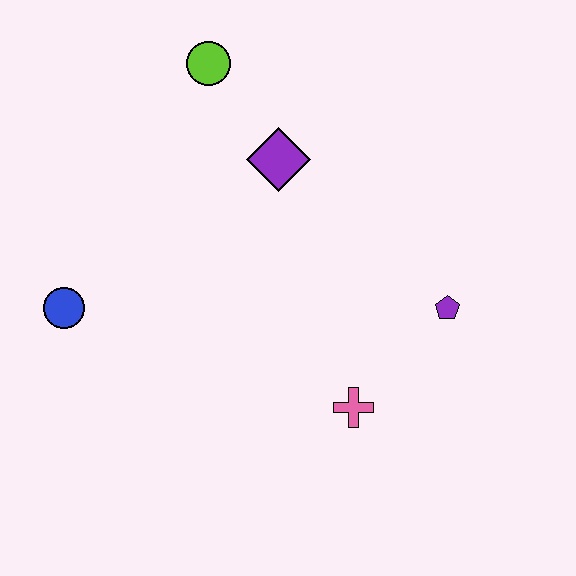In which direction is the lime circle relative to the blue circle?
The lime circle is above the blue circle.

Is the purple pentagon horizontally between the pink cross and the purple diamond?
No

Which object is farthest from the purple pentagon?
The blue circle is farthest from the purple pentagon.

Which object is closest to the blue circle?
The purple diamond is closest to the blue circle.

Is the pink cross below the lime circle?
Yes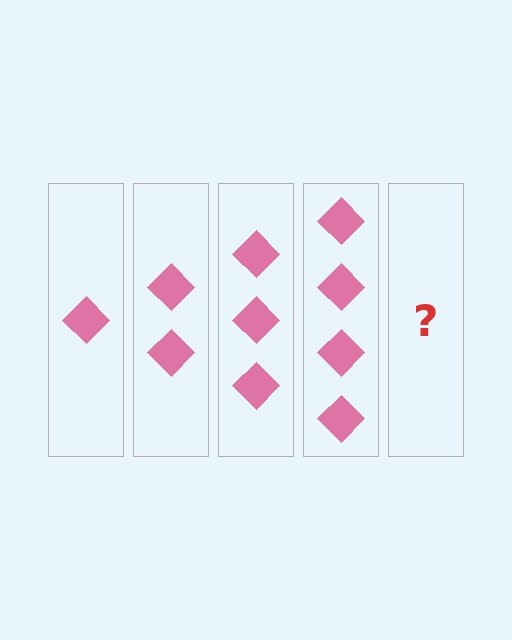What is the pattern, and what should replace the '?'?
The pattern is that each step adds one more diamond. The '?' should be 5 diamonds.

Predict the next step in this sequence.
The next step is 5 diamonds.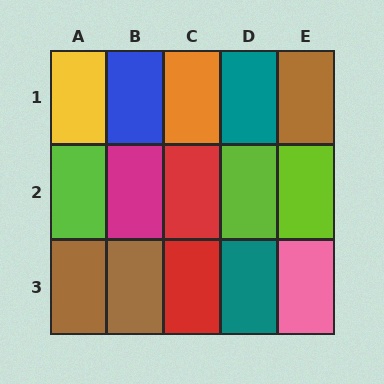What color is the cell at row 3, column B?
Brown.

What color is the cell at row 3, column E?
Pink.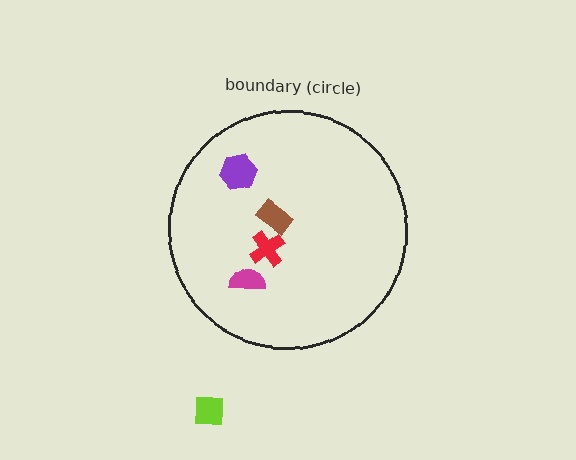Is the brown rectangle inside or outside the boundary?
Inside.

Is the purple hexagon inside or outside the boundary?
Inside.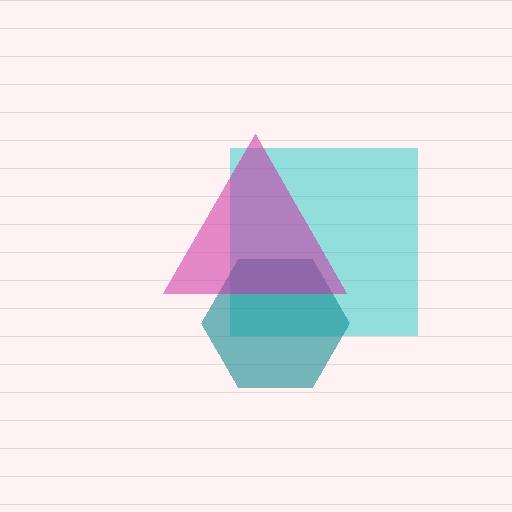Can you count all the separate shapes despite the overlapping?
Yes, there are 3 separate shapes.